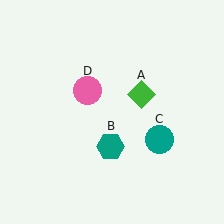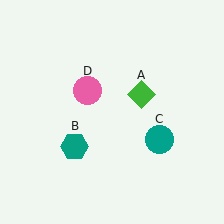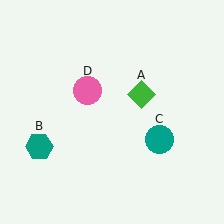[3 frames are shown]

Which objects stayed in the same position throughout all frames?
Green diamond (object A) and teal circle (object C) and pink circle (object D) remained stationary.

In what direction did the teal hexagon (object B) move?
The teal hexagon (object B) moved left.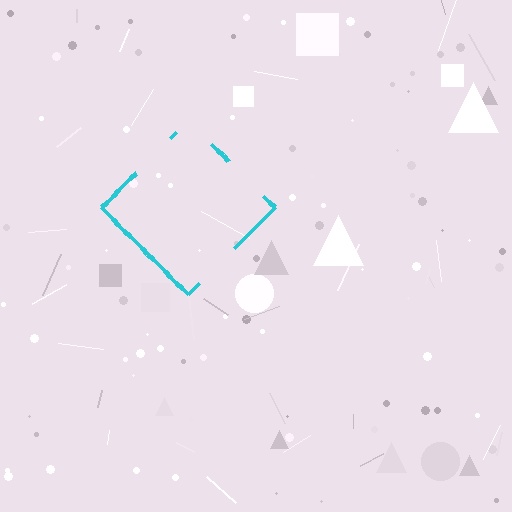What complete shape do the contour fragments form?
The contour fragments form a diamond.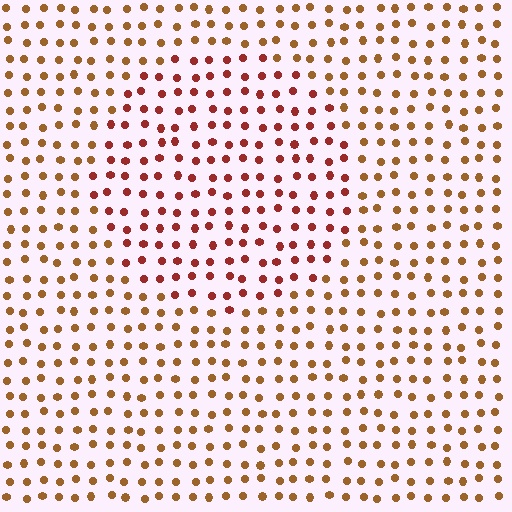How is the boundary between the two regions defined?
The boundary is defined purely by a slight shift in hue (about 30 degrees). Spacing, size, and orientation are identical on both sides.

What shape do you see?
I see a circle.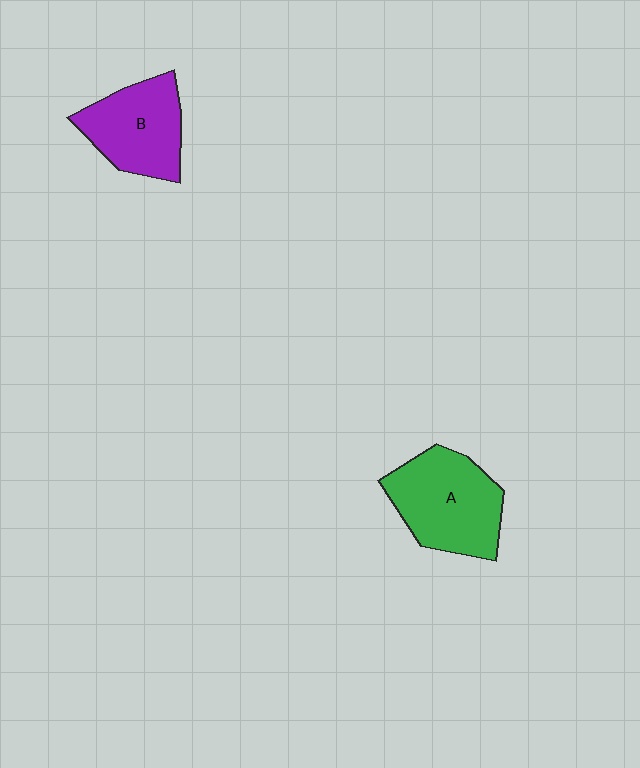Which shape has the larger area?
Shape A (green).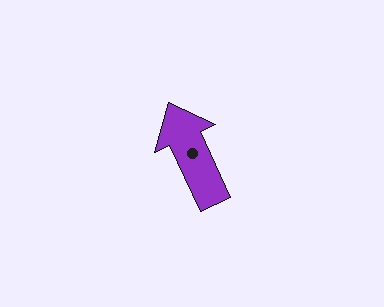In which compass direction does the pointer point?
Northwest.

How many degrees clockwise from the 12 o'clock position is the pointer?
Approximately 335 degrees.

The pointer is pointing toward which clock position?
Roughly 11 o'clock.